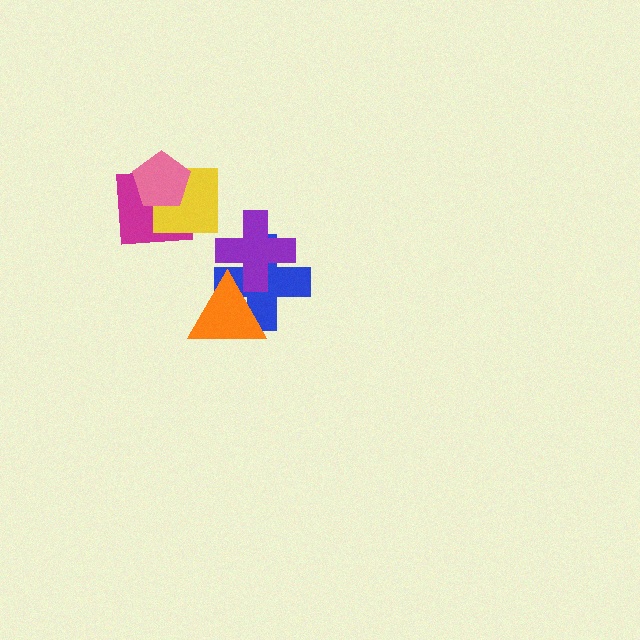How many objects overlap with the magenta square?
2 objects overlap with the magenta square.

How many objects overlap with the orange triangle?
2 objects overlap with the orange triangle.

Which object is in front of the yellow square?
The pink pentagon is in front of the yellow square.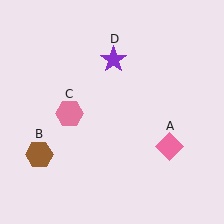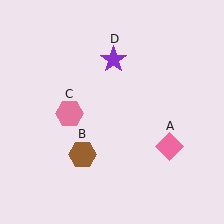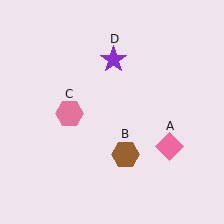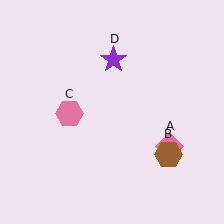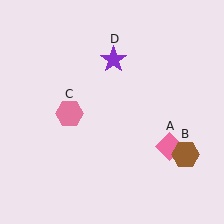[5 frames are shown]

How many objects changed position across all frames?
1 object changed position: brown hexagon (object B).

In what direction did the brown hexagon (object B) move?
The brown hexagon (object B) moved right.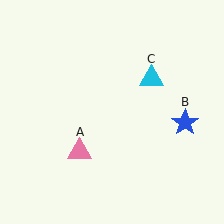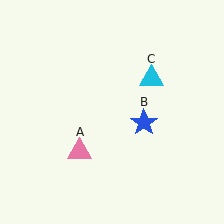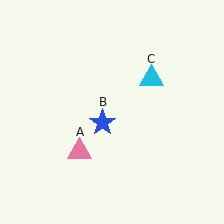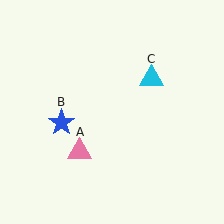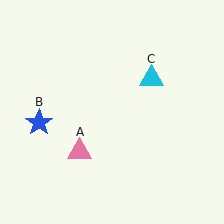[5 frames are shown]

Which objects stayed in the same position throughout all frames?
Pink triangle (object A) and cyan triangle (object C) remained stationary.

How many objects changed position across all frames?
1 object changed position: blue star (object B).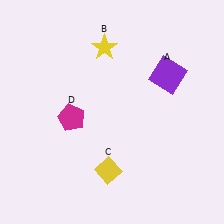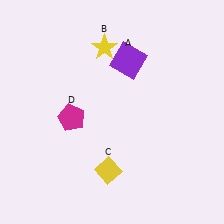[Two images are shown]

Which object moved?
The purple square (A) moved left.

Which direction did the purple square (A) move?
The purple square (A) moved left.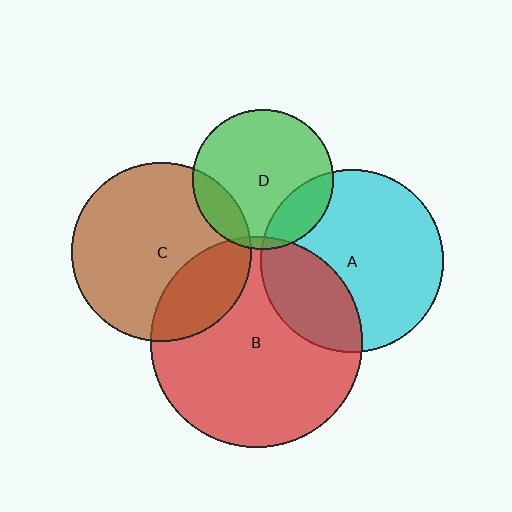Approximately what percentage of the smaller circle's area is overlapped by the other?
Approximately 25%.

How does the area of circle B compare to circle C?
Approximately 1.4 times.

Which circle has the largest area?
Circle B (red).